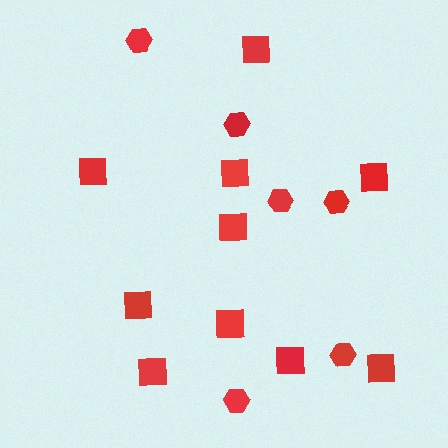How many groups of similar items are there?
There are 2 groups: one group of hexagons (6) and one group of squares (10).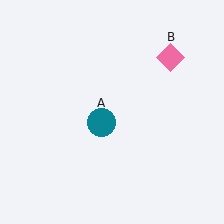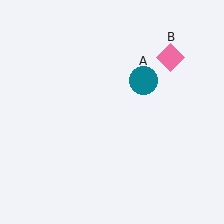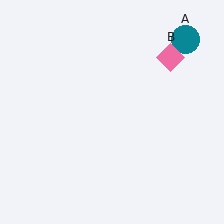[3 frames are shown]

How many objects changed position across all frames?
1 object changed position: teal circle (object A).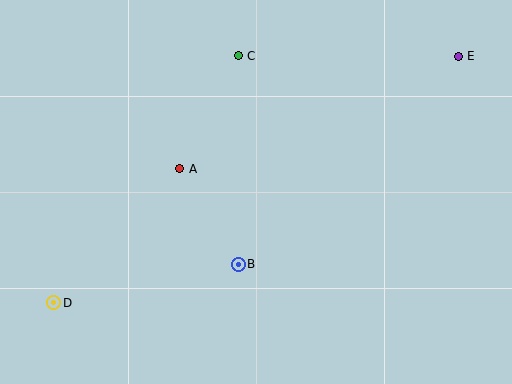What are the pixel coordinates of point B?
Point B is at (238, 264).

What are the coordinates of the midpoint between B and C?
The midpoint between B and C is at (238, 160).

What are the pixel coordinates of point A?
Point A is at (180, 169).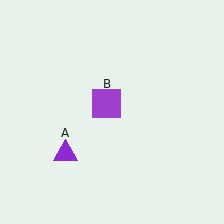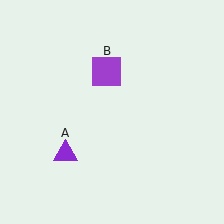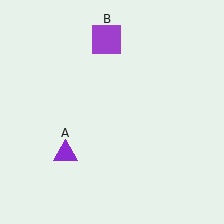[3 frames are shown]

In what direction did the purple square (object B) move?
The purple square (object B) moved up.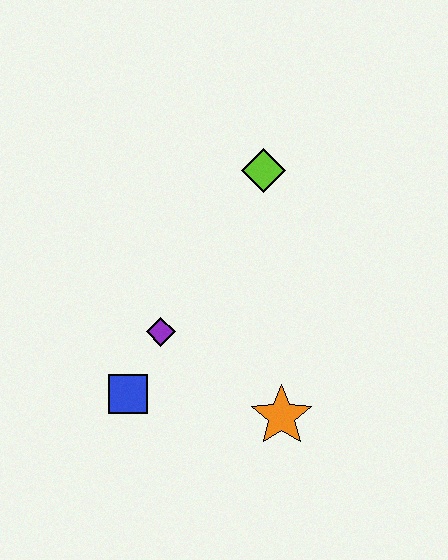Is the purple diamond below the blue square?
No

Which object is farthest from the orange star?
The lime diamond is farthest from the orange star.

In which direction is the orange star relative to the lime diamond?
The orange star is below the lime diamond.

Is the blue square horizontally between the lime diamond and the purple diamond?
No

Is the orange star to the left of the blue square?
No